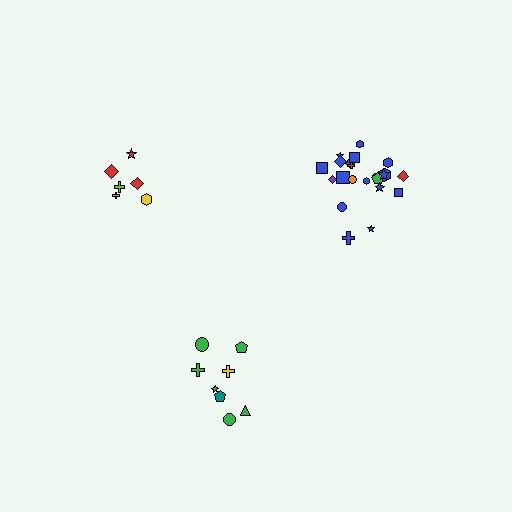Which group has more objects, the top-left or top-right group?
The top-right group.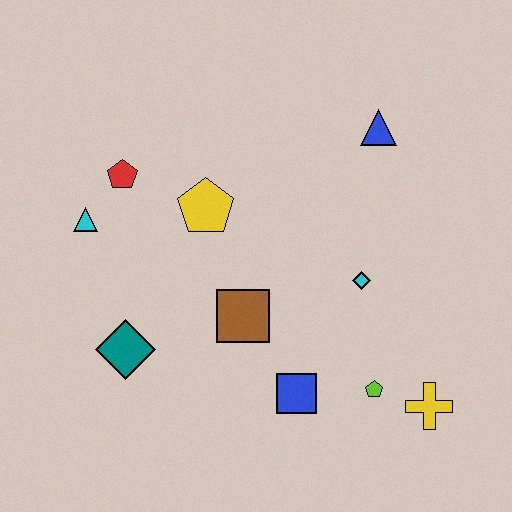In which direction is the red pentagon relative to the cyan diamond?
The red pentagon is to the left of the cyan diamond.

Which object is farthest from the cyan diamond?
The cyan triangle is farthest from the cyan diamond.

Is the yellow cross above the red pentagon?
No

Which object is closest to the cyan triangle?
The red pentagon is closest to the cyan triangle.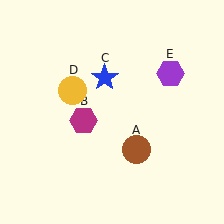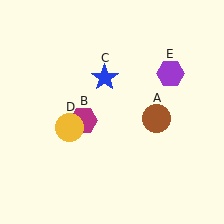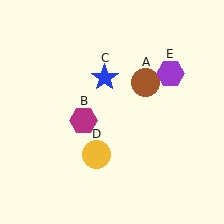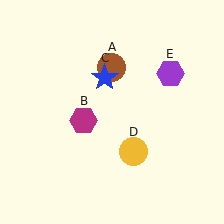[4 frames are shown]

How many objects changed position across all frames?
2 objects changed position: brown circle (object A), yellow circle (object D).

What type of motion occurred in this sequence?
The brown circle (object A), yellow circle (object D) rotated counterclockwise around the center of the scene.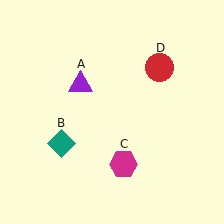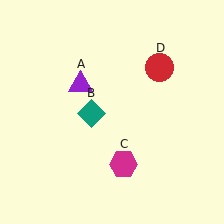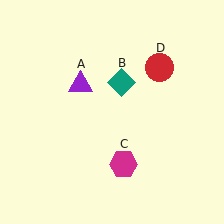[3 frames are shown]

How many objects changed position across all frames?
1 object changed position: teal diamond (object B).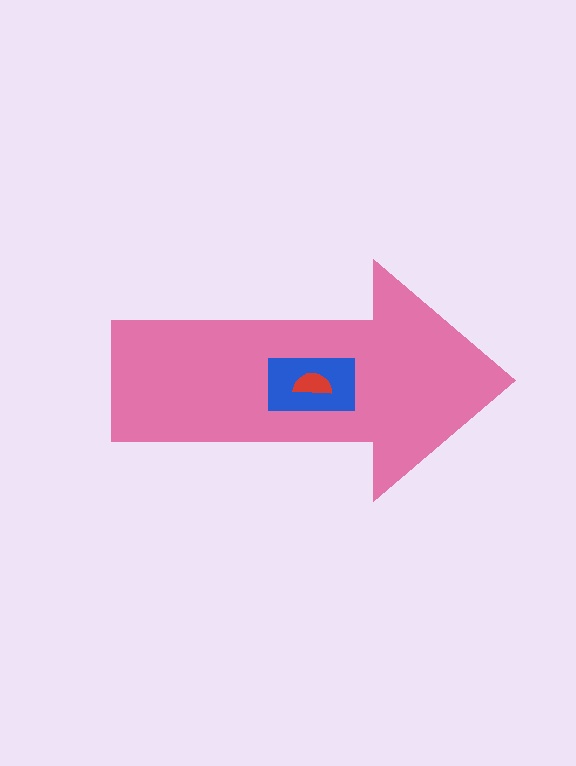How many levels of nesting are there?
3.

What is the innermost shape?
The red semicircle.